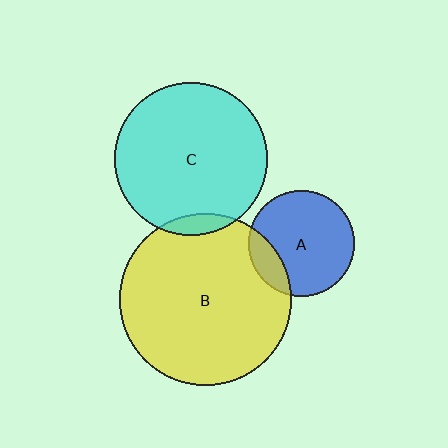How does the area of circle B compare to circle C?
Approximately 1.3 times.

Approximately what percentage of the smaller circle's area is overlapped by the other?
Approximately 5%.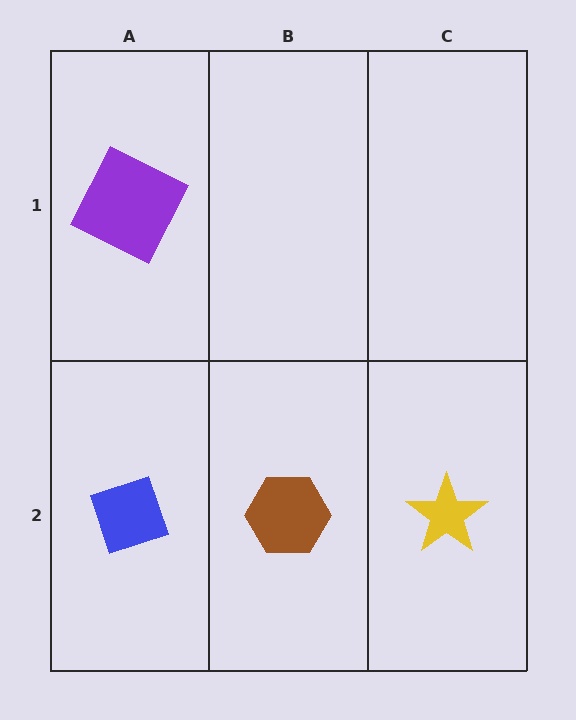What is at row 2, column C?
A yellow star.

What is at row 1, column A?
A purple square.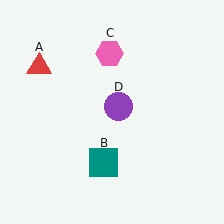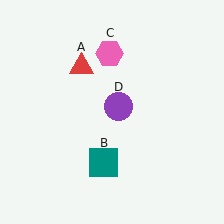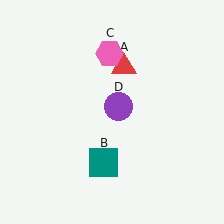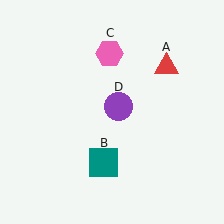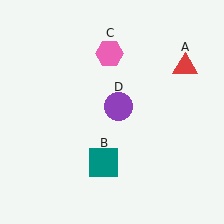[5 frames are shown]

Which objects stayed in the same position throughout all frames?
Teal square (object B) and pink hexagon (object C) and purple circle (object D) remained stationary.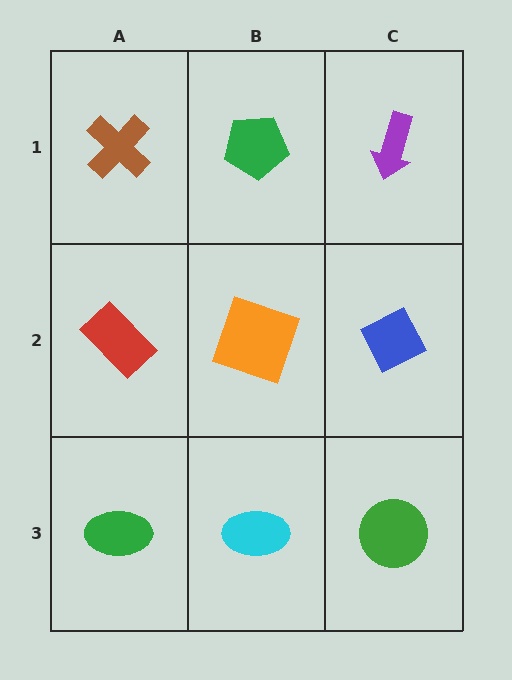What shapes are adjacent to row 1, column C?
A blue diamond (row 2, column C), a green pentagon (row 1, column B).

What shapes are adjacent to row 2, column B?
A green pentagon (row 1, column B), a cyan ellipse (row 3, column B), a red rectangle (row 2, column A), a blue diamond (row 2, column C).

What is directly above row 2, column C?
A purple arrow.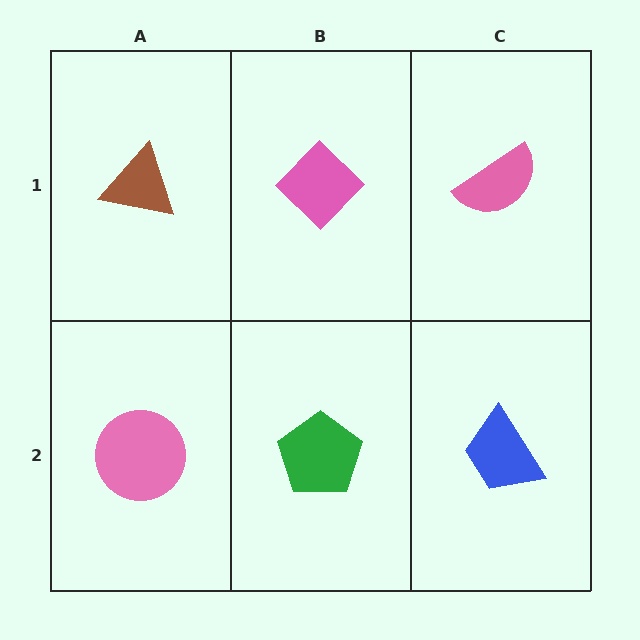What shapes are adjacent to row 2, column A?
A brown triangle (row 1, column A), a green pentagon (row 2, column B).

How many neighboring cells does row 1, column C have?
2.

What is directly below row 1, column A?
A pink circle.